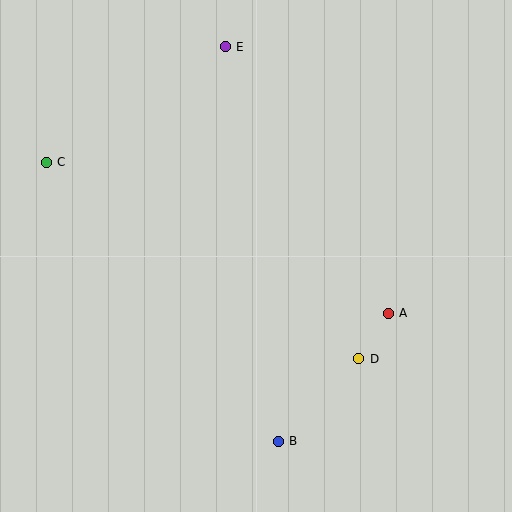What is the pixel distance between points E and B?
The distance between E and B is 398 pixels.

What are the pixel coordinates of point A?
Point A is at (388, 313).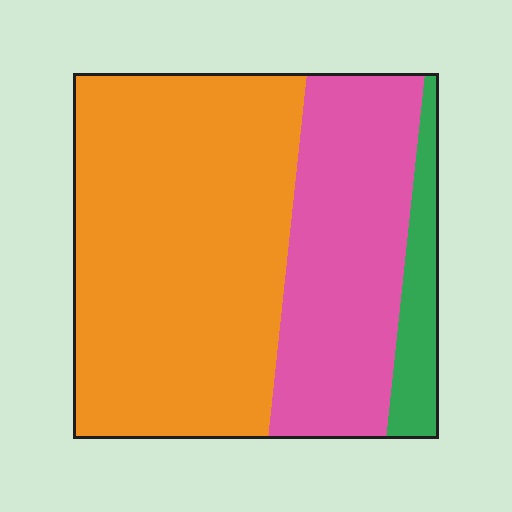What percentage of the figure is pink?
Pink covers around 30% of the figure.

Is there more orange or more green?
Orange.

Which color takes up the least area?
Green, at roughly 10%.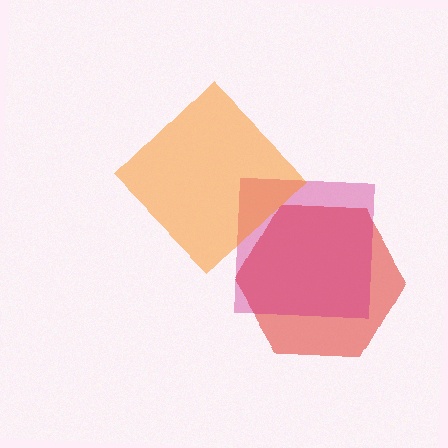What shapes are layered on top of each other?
The layered shapes are: a red hexagon, a magenta square, an orange diamond.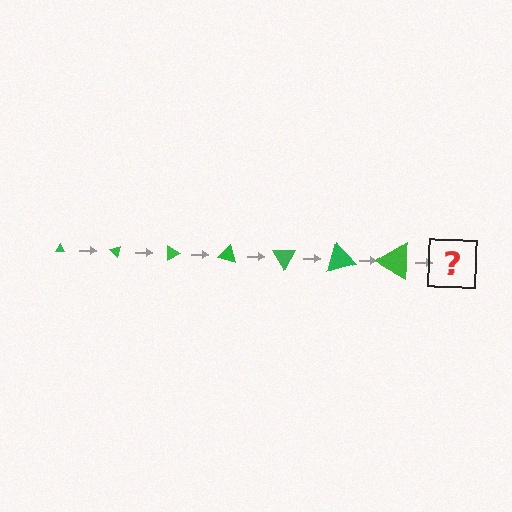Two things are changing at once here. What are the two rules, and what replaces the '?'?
The two rules are that the triangle grows larger each step and it rotates 45 degrees each step. The '?' should be a triangle, larger than the previous one and rotated 315 degrees from the start.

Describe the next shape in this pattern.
It should be a triangle, larger than the previous one and rotated 315 degrees from the start.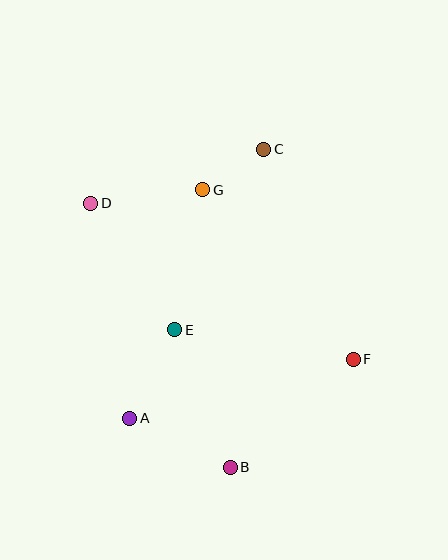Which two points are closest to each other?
Points C and G are closest to each other.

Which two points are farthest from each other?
Points B and C are farthest from each other.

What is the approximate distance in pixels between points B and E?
The distance between B and E is approximately 149 pixels.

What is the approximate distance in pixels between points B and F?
The distance between B and F is approximately 164 pixels.